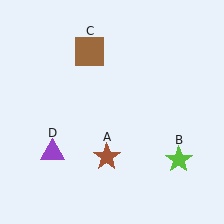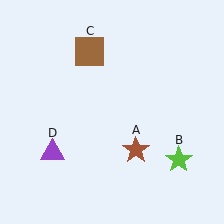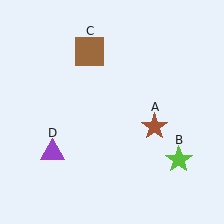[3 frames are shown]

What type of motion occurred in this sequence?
The brown star (object A) rotated counterclockwise around the center of the scene.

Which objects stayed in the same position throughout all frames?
Lime star (object B) and brown square (object C) and purple triangle (object D) remained stationary.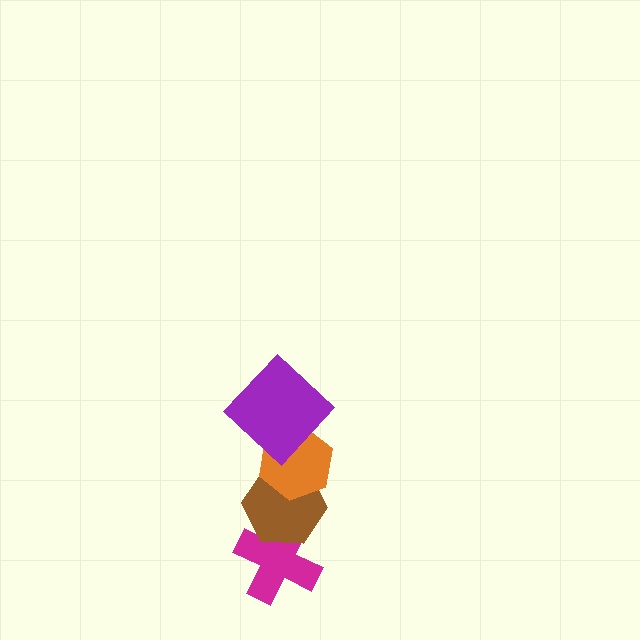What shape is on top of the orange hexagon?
The purple diamond is on top of the orange hexagon.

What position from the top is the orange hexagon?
The orange hexagon is 2nd from the top.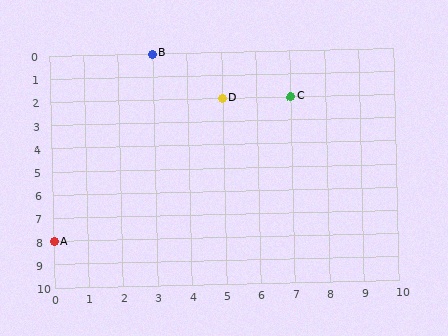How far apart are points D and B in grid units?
Points D and B are 2 columns and 2 rows apart (about 2.8 grid units diagonally).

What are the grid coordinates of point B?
Point B is at grid coordinates (3, 0).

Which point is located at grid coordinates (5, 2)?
Point D is at (5, 2).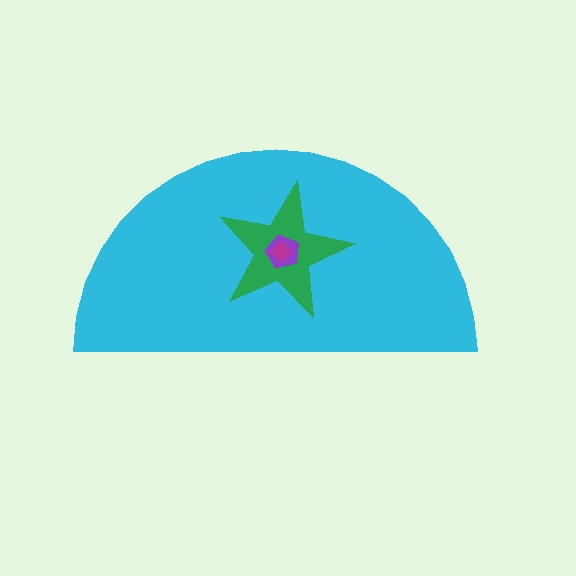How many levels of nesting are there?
4.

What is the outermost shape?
The cyan semicircle.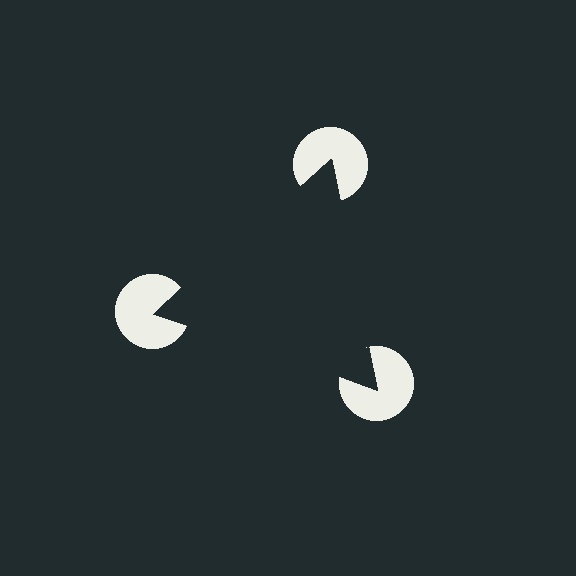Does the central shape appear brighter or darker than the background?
It typically appears slightly darker than the background, even though no actual brightness change is drawn.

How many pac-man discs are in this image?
There are 3 — one at each vertex of the illusory triangle.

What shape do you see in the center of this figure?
An illusory triangle — its edges are inferred from the aligned wedge cuts in the pac-man discs, not physically drawn.